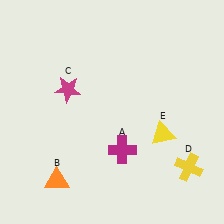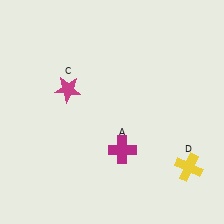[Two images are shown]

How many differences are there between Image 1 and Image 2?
There are 2 differences between the two images.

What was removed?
The yellow triangle (E), the orange triangle (B) were removed in Image 2.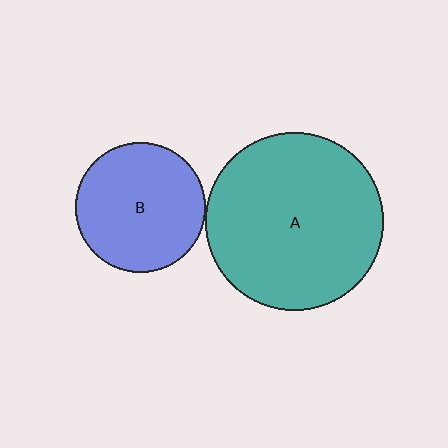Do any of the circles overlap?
No, none of the circles overlap.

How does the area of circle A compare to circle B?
Approximately 1.9 times.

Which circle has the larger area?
Circle A (teal).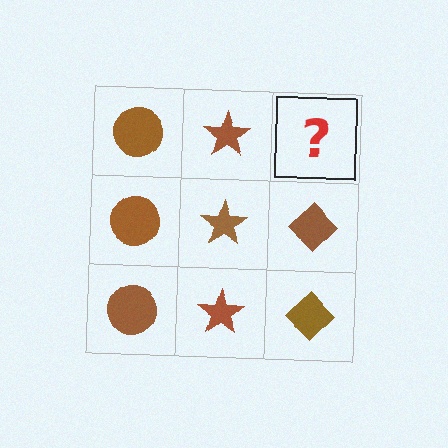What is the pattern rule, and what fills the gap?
The rule is that each column has a consistent shape. The gap should be filled with a brown diamond.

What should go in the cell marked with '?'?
The missing cell should contain a brown diamond.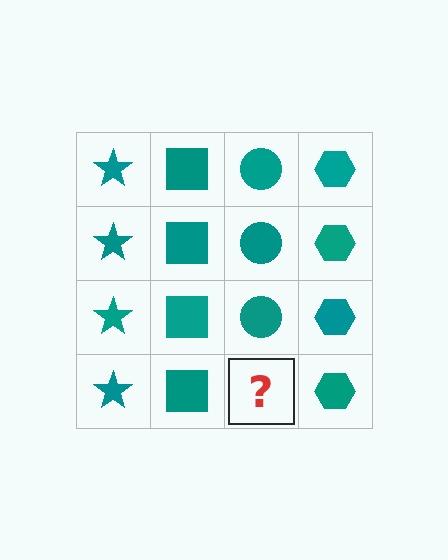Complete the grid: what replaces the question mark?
The question mark should be replaced with a teal circle.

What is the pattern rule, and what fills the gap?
The rule is that each column has a consistent shape. The gap should be filled with a teal circle.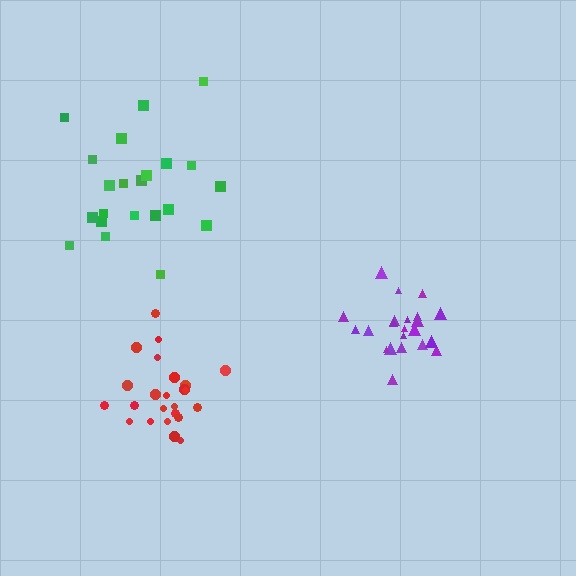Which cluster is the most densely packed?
Purple.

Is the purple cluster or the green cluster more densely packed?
Purple.